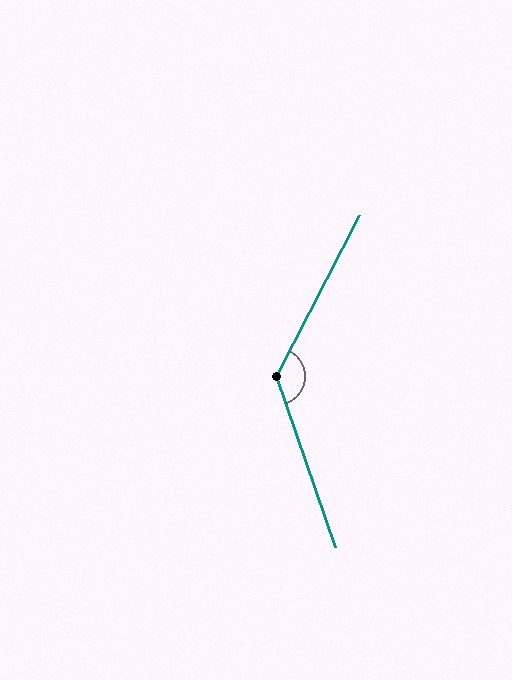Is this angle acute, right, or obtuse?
It is obtuse.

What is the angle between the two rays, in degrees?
Approximately 134 degrees.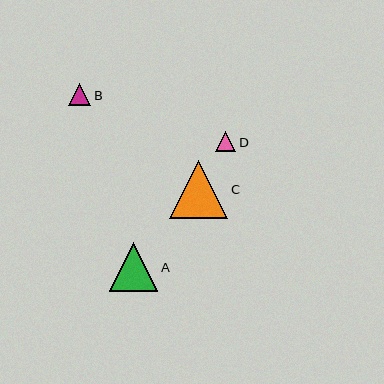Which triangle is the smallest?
Triangle D is the smallest with a size of approximately 20 pixels.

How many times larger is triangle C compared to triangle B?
Triangle C is approximately 2.6 times the size of triangle B.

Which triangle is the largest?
Triangle C is the largest with a size of approximately 58 pixels.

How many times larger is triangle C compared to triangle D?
Triangle C is approximately 2.9 times the size of triangle D.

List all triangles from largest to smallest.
From largest to smallest: C, A, B, D.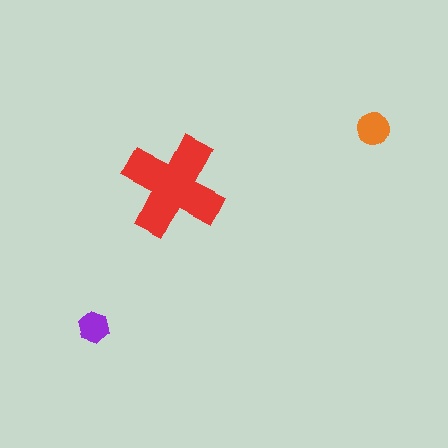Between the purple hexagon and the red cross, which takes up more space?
The red cross.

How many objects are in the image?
There are 3 objects in the image.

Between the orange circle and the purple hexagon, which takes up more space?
The orange circle.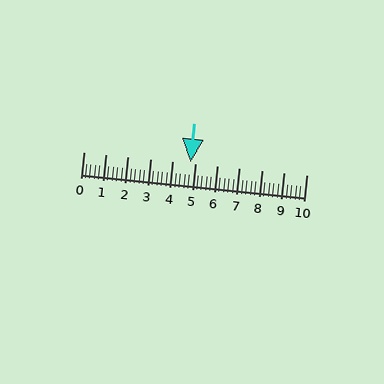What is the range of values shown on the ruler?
The ruler shows values from 0 to 10.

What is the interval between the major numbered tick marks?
The major tick marks are spaced 1 units apart.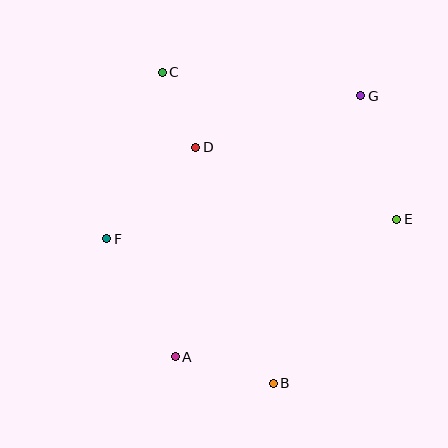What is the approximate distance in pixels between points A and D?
The distance between A and D is approximately 210 pixels.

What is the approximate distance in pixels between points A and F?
The distance between A and F is approximately 136 pixels.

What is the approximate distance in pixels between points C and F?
The distance between C and F is approximately 176 pixels.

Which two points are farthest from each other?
Points B and C are farthest from each other.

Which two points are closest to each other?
Points C and D are closest to each other.